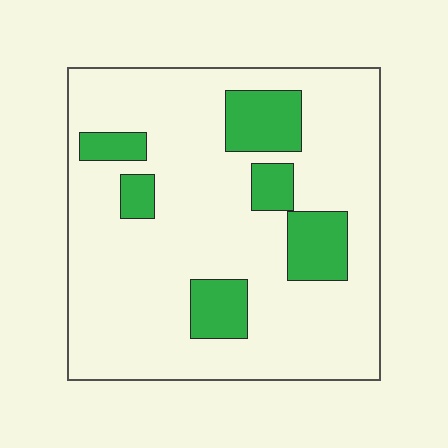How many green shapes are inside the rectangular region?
6.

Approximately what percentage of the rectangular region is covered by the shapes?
Approximately 20%.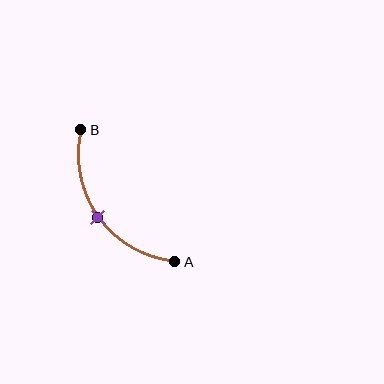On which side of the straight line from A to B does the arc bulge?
The arc bulges below and to the left of the straight line connecting A and B.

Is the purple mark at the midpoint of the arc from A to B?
Yes. The purple mark lies on the arc at equal arc-length from both A and B — it is the arc midpoint.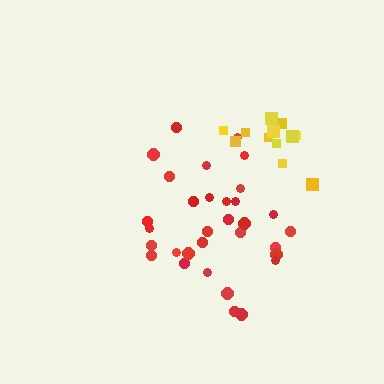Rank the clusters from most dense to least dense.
yellow, red.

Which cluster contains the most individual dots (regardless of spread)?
Red (32).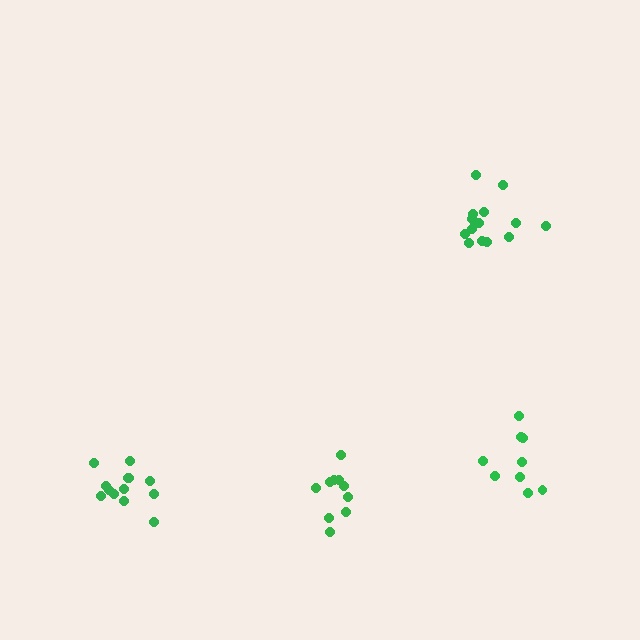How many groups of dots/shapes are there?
There are 4 groups.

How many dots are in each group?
Group 1: 10 dots, Group 2: 14 dots, Group 3: 13 dots, Group 4: 9 dots (46 total).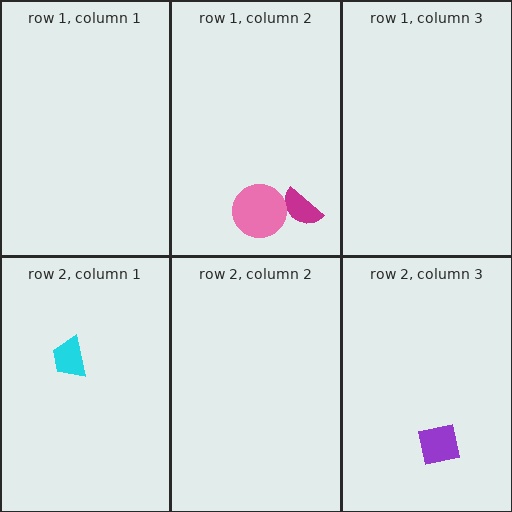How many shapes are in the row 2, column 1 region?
1.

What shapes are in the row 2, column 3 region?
The purple square.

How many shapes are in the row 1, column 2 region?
2.